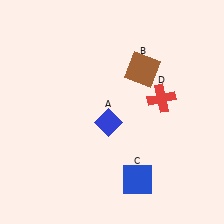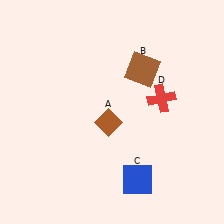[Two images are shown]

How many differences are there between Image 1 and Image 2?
There is 1 difference between the two images.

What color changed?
The diamond (A) changed from blue in Image 1 to brown in Image 2.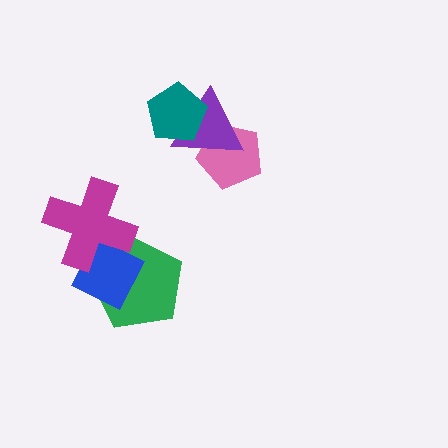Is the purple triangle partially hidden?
Yes, it is partially covered by another shape.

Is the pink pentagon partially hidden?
Yes, it is partially covered by another shape.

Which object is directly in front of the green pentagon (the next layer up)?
The blue square is directly in front of the green pentagon.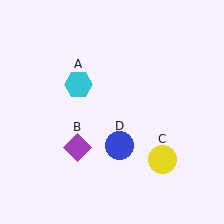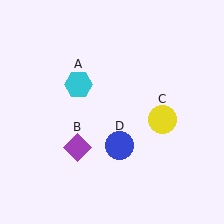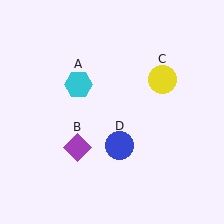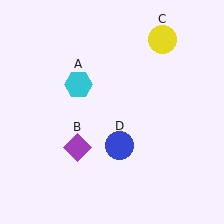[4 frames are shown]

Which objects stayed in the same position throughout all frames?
Cyan hexagon (object A) and purple diamond (object B) and blue circle (object D) remained stationary.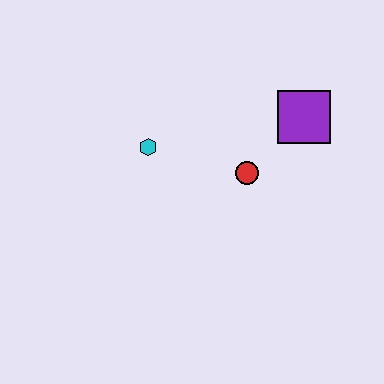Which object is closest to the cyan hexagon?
The red circle is closest to the cyan hexagon.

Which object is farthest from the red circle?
The cyan hexagon is farthest from the red circle.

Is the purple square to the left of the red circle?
No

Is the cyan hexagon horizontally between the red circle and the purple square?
No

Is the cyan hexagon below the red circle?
No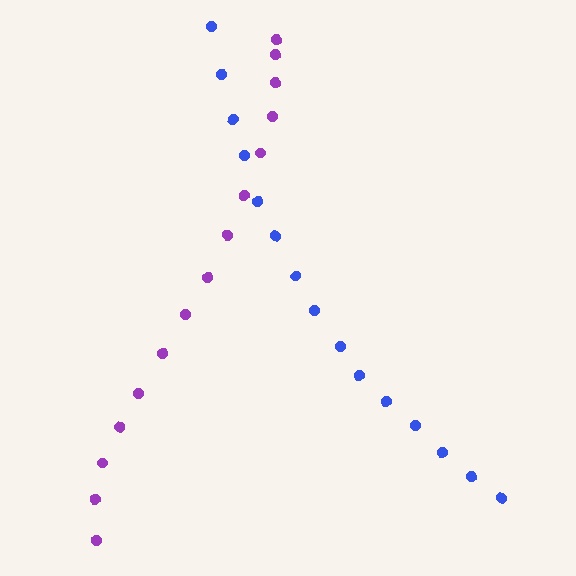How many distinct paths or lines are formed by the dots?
There are 2 distinct paths.